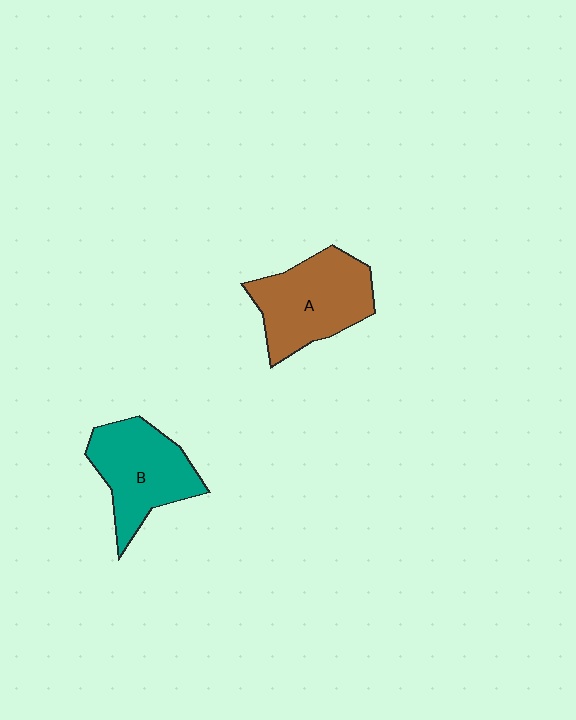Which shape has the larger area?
Shape A (brown).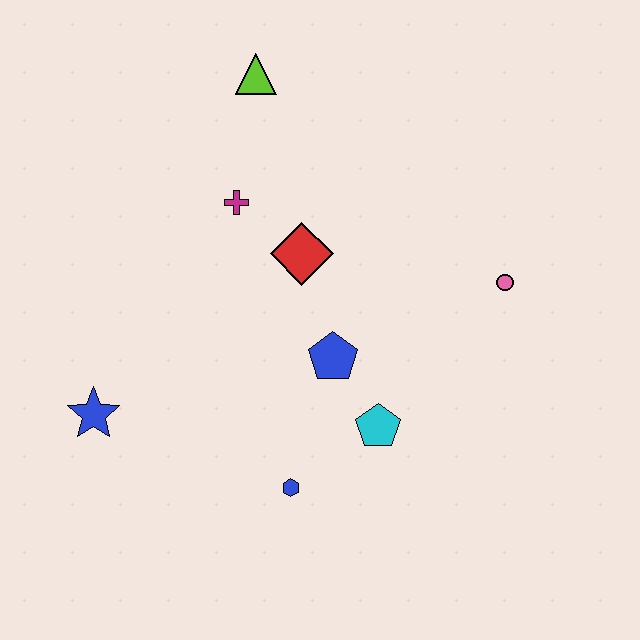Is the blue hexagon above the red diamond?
No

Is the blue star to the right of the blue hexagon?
No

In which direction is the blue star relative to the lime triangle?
The blue star is below the lime triangle.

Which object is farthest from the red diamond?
The blue star is farthest from the red diamond.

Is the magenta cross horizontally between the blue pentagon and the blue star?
Yes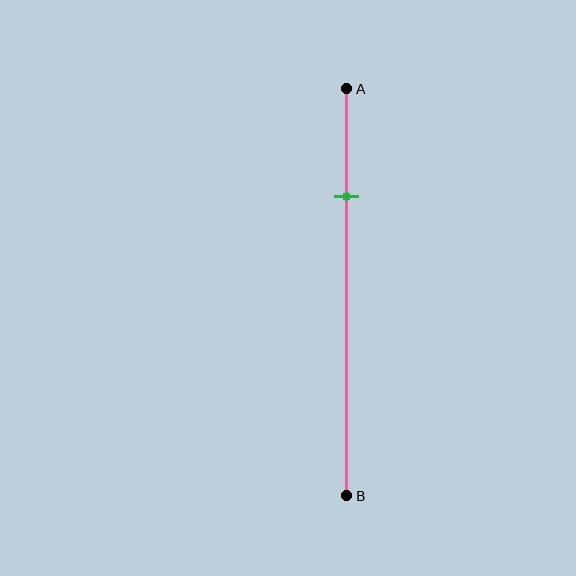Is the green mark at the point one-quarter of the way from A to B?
Yes, the mark is approximately at the one-quarter point.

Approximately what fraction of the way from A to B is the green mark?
The green mark is approximately 25% of the way from A to B.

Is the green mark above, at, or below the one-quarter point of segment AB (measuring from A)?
The green mark is approximately at the one-quarter point of segment AB.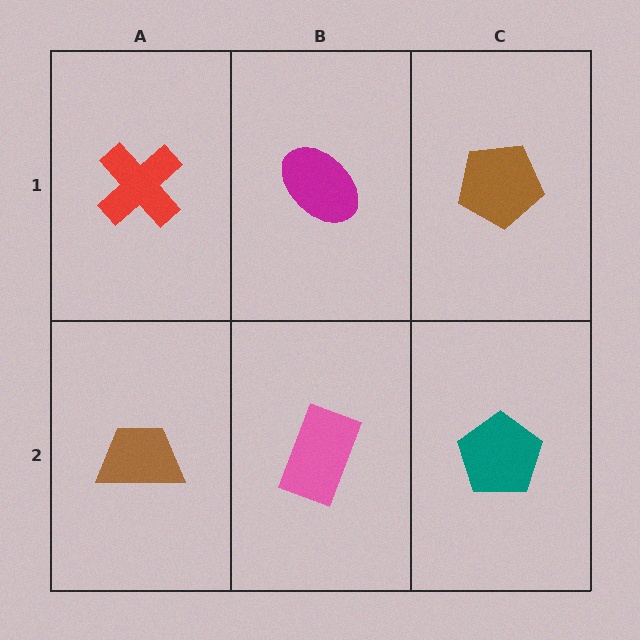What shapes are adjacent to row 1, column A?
A brown trapezoid (row 2, column A), a magenta ellipse (row 1, column B).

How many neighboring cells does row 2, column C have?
2.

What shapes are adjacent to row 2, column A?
A red cross (row 1, column A), a pink rectangle (row 2, column B).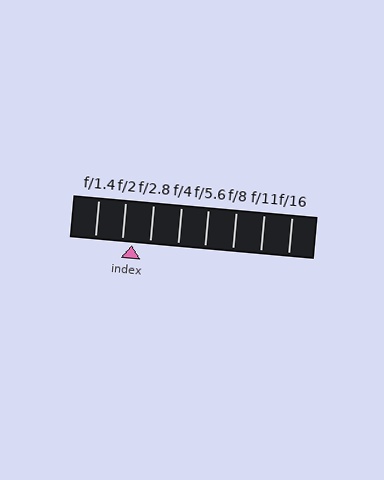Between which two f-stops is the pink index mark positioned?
The index mark is between f/2 and f/2.8.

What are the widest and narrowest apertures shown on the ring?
The widest aperture shown is f/1.4 and the narrowest is f/16.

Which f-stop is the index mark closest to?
The index mark is closest to f/2.